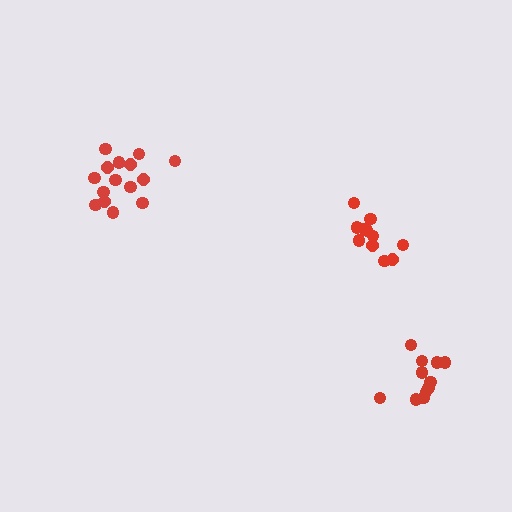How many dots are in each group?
Group 1: 15 dots, Group 2: 11 dots, Group 3: 11 dots (37 total).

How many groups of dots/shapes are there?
There are 3 groups.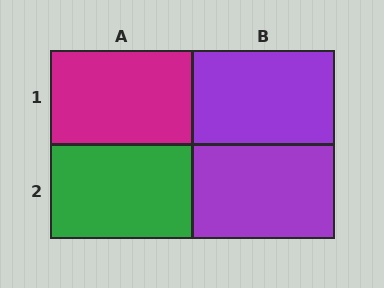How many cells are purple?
2 cells are purple.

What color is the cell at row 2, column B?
Purple.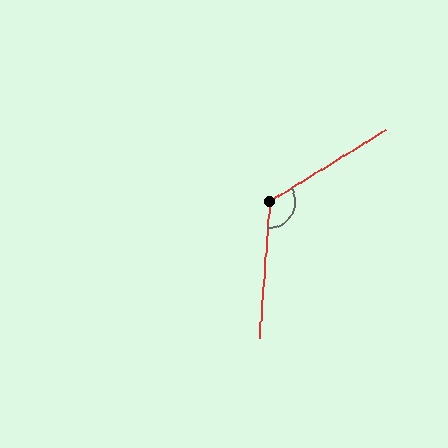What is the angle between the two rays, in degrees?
Approximately 126 degrees.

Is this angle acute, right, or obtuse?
It is obtuse.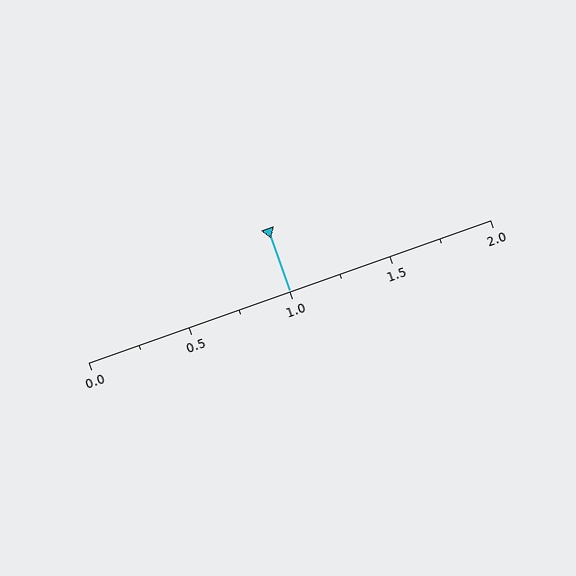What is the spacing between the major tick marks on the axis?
The major ticks are spaced 0.5 apart.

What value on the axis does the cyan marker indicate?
The marker indicates approximately 1.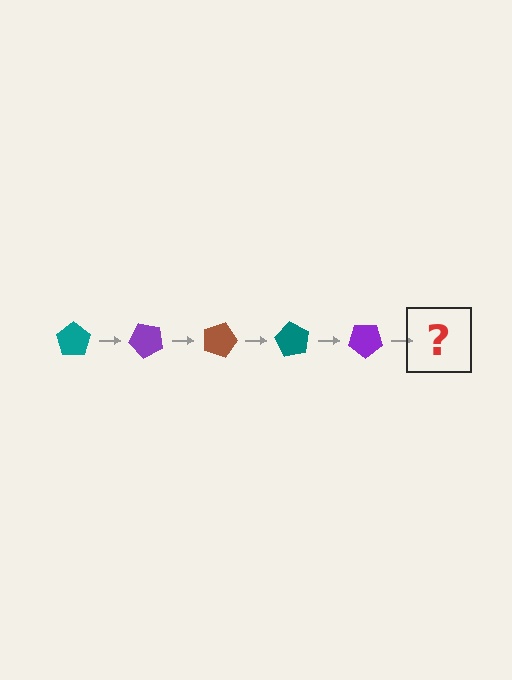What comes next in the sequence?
The next element should be a brown pentagon, rotated 225 degrees from the start.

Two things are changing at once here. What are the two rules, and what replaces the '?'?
The two rules are that it rotates 45 degrees each step and the color cycles through teal, purple, and brown. The '?' should be a brown pentagon, rotated 225 degrees from the start.